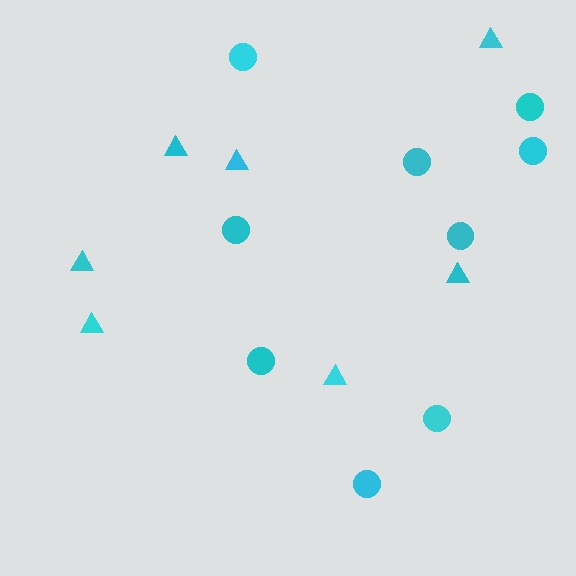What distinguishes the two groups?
There are 2 groups: one group of circles (9) and one group of triangles (7).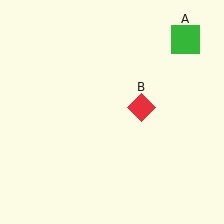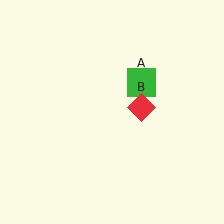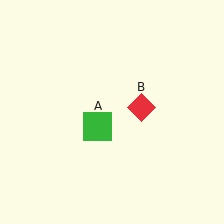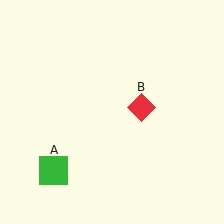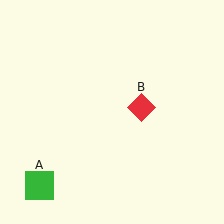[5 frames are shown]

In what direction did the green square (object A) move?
The green square (object A) moved down and to the left.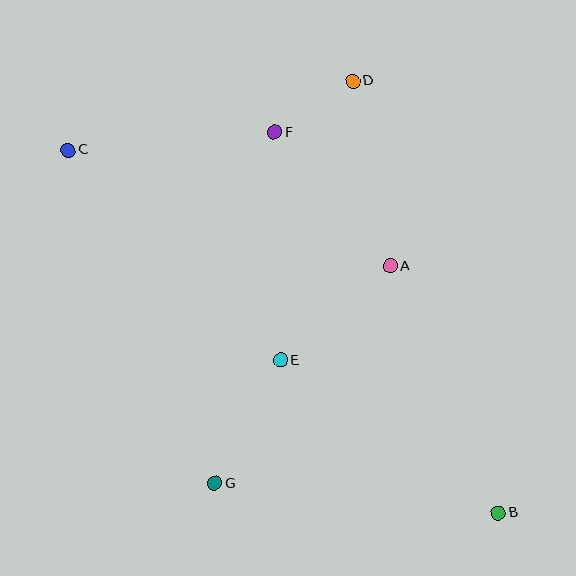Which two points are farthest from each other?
Points B and C are farthest from each other.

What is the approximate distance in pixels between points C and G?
The distance between C and G is approximately 364 pixels.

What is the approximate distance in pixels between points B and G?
The distance between B and G is approximately 285 pixels.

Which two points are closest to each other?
Points D and F are closest to each other.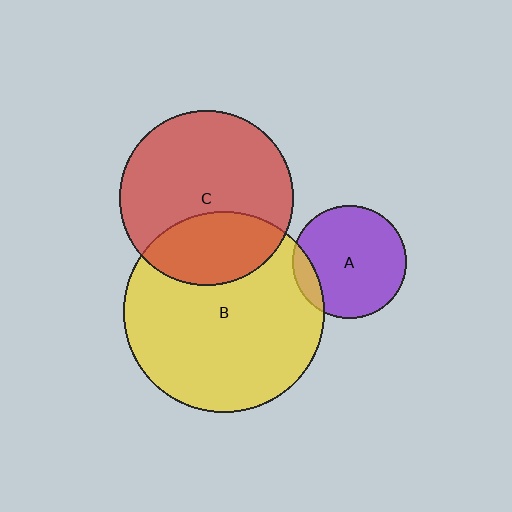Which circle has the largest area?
Circle B (yellow).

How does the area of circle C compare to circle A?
Approximately 2.4 times.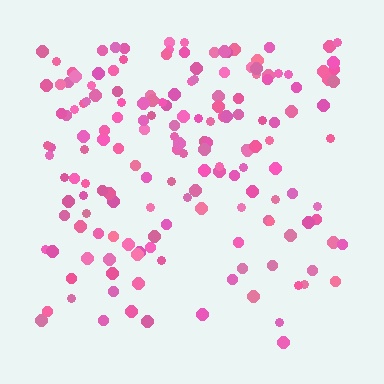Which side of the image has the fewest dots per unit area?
The bottom.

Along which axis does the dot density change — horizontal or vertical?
Vertical.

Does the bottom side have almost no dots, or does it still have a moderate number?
Still a moderate number, just noticeably fewer than the top.